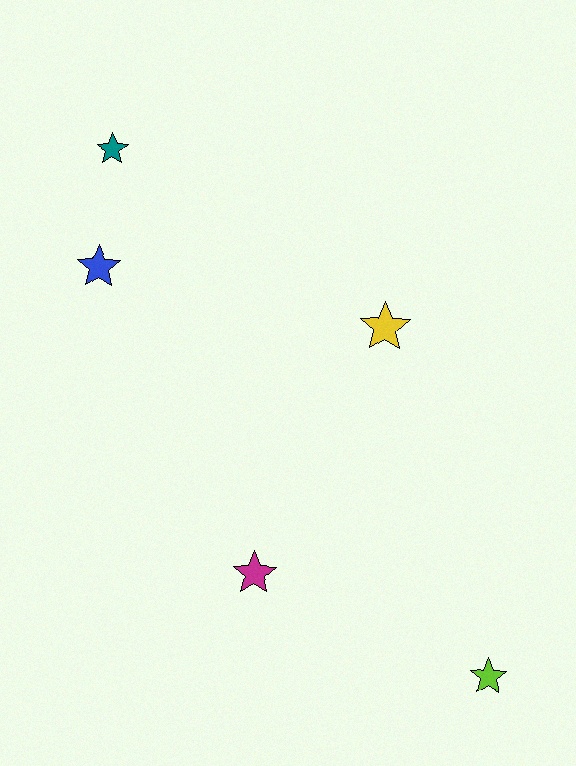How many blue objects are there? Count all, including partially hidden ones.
There is 1 blue object.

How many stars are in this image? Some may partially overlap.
There are 5 stars.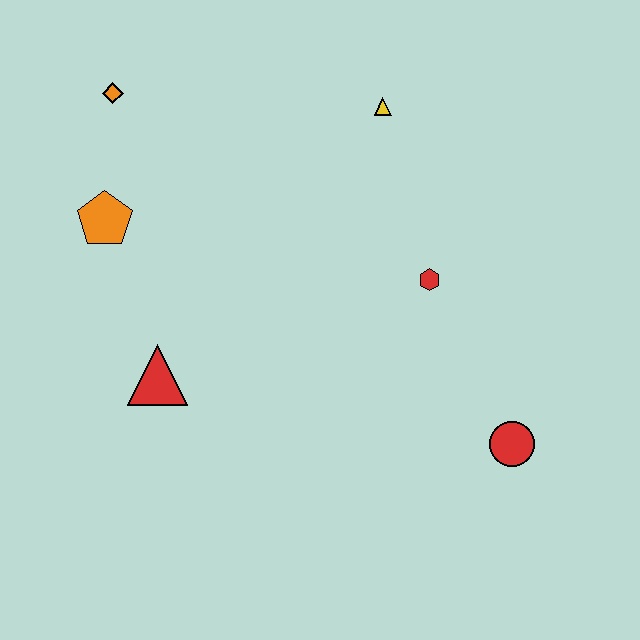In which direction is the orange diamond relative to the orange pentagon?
The orange diamond is above the orange pentagon.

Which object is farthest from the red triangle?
The red circle is farthest from the red triangle.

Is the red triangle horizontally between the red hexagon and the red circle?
No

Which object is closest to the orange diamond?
The orange pentagon is closest to the orange diamond.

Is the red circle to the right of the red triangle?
Yes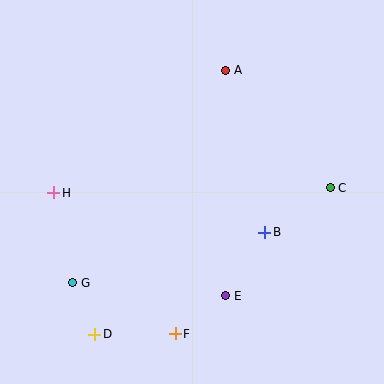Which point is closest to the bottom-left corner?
Point D is closest to the bottom-left corner.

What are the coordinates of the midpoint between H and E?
The midpoint between H and E is at (140, 244).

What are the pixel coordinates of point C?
Point C is at (330, 188).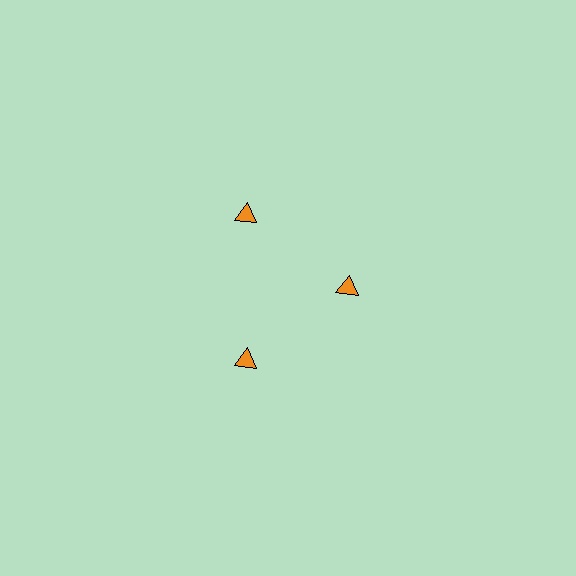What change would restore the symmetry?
The symmetry would be restored by moving it outward, back onto the ring so that all 3 triangles sit at equal angles and equal distance from the center.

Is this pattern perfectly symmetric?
No. The 3 orange triangles are arranged in a ring, but one element near the 3 o'clock position is pulled inward toward the center, breaking the 3-fold rotational symmetry.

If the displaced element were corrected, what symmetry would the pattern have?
It would have 3-fold rotational symmetry — the pattern would map onto itself every 120 degrees.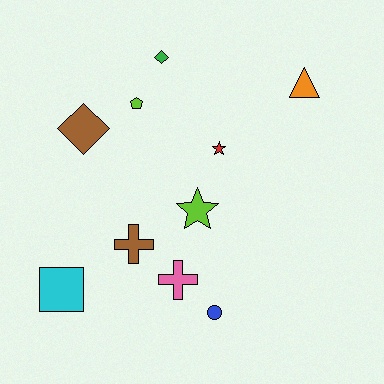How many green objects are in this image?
There is 1 green object.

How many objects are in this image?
There are 10 objects.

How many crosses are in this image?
There are 2 crosses.